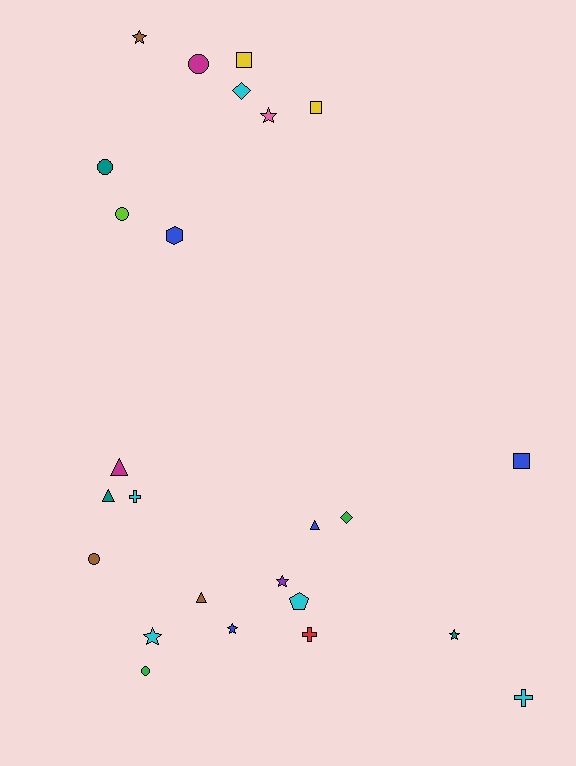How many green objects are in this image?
There are 2 green objects.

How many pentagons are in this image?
There is 1 pentagon.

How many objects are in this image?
There are 25 objects.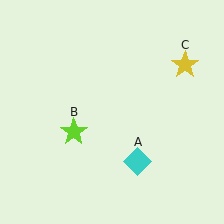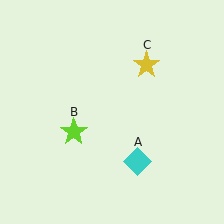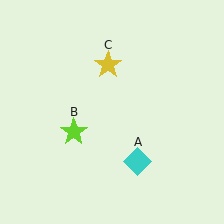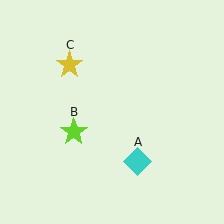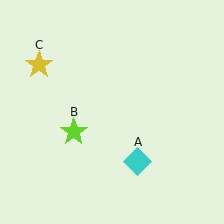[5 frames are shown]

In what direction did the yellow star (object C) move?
The yellow star (object C) moved left.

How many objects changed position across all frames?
1 object changed position: yellow star (object C).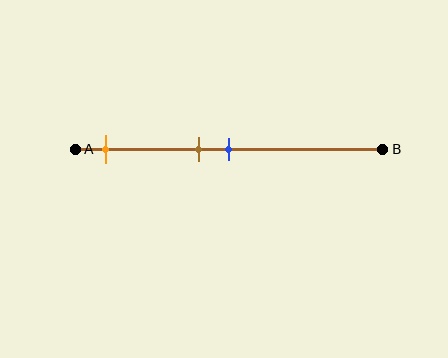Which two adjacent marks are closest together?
The brown and blue marks are the closest adjacent pair.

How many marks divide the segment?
There are 3 marks dividing the segment.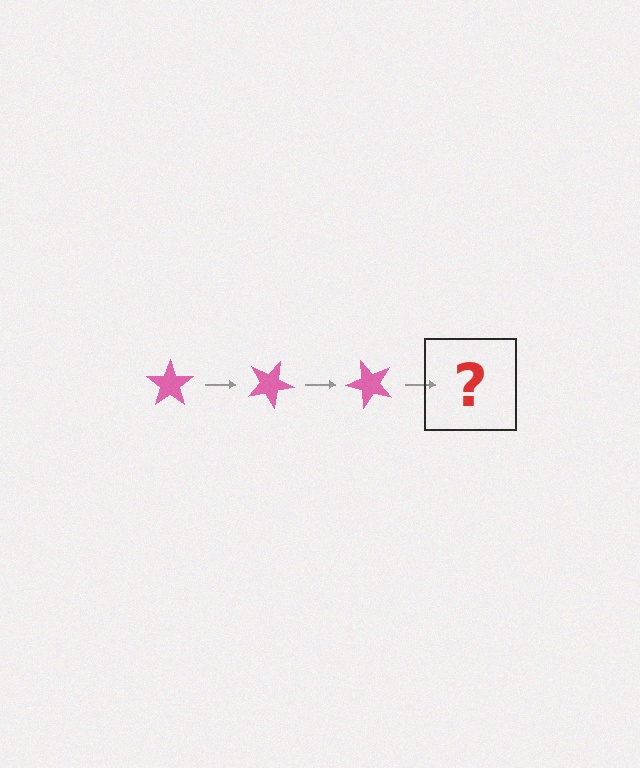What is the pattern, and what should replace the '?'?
The pattern is that the star rotates 25 degrees each step. The '?' should be a pink star rotated 75 degrees.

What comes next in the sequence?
The next element should be a pink star rotated 75 degrees.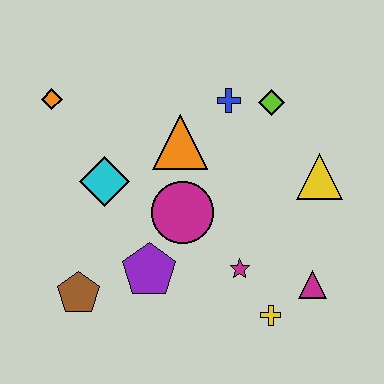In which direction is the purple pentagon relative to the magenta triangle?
The purple pentagon is to the left of the magenta triangle.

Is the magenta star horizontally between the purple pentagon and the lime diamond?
Yes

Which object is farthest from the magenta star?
The orange diamond is farthest from the magenta star.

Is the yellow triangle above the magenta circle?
Yes